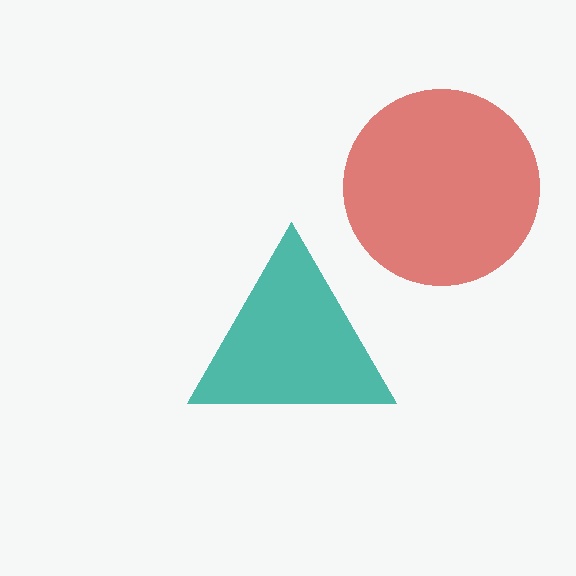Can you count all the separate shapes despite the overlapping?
Yes, there are 2 separate shapes.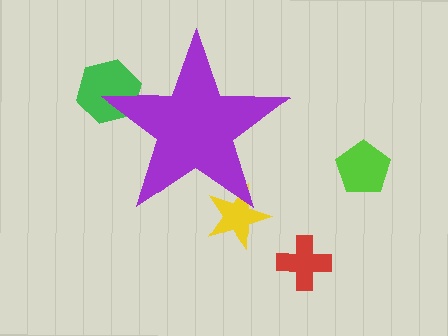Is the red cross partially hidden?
No, the red cross is fully visible.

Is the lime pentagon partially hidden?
No, the lime pentagon is fully visible.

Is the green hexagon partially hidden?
Yes, the green hexagon is partially hidden behind the purple star.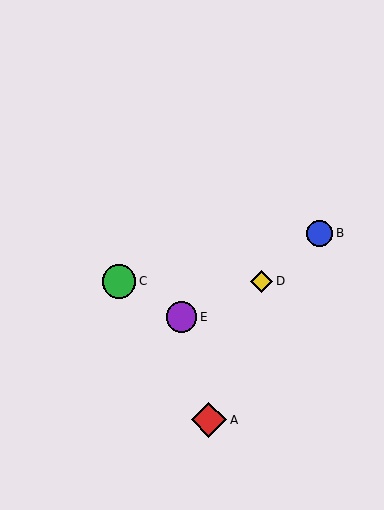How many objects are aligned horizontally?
2 objects (C, D) are aligned horizontally.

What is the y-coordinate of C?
Object C is at y≈281.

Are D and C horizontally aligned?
Yes, both are at y≈281.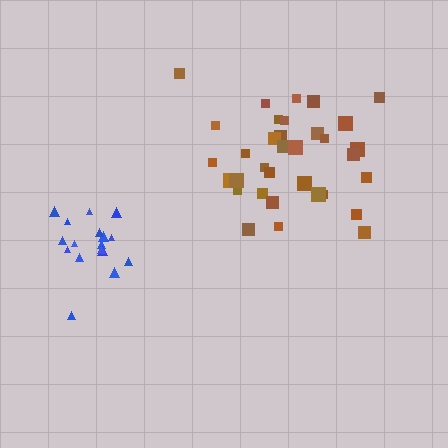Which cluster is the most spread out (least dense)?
Brown.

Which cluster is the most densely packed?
Blue.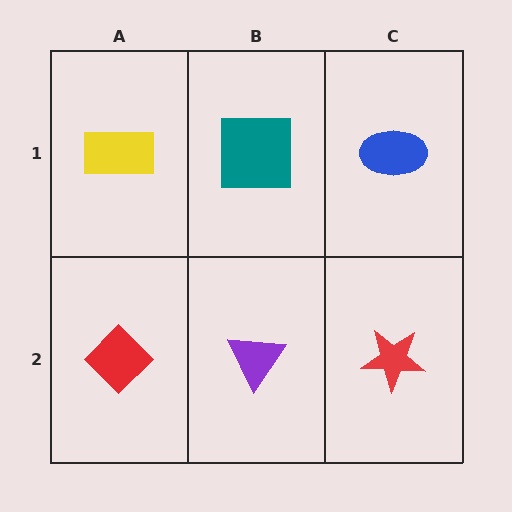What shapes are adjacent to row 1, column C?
A red star (row 2, column C), a teal square (row 1, column B).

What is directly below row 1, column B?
A purple triangle.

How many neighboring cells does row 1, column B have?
3.